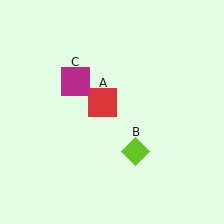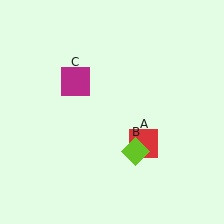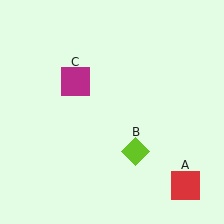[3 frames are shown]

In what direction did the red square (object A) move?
The red square (object A) moved down and to the right.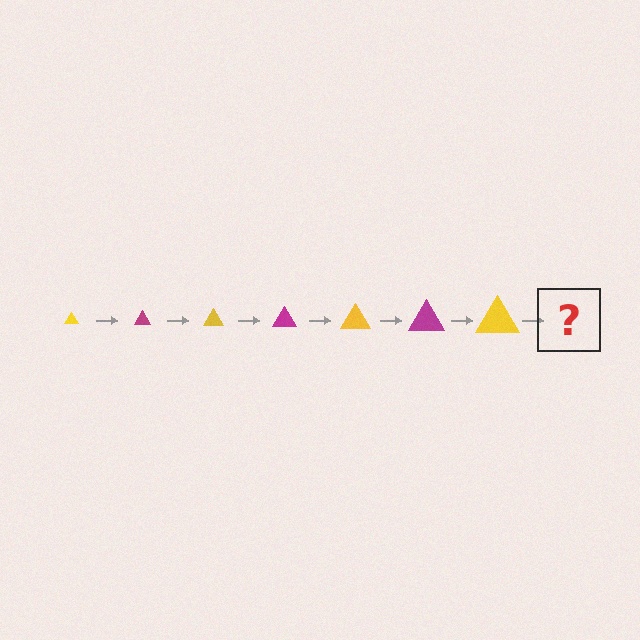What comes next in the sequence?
The next element should be a magenta triangle, larger than the previous one.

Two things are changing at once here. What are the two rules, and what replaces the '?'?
The two rules are that the triangle grows larger each step and the color cycles through yellow and magenta. The '?' should be a magenta triangle, larger than the previous one.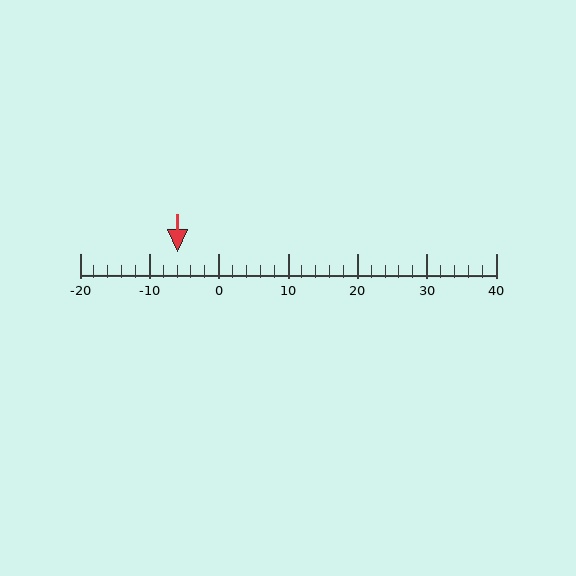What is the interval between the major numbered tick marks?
The major tick marks are spaced 10 units apart.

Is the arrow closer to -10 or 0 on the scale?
The arrow is closer to -10.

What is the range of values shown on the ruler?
The ruler shows values from -20 to 40.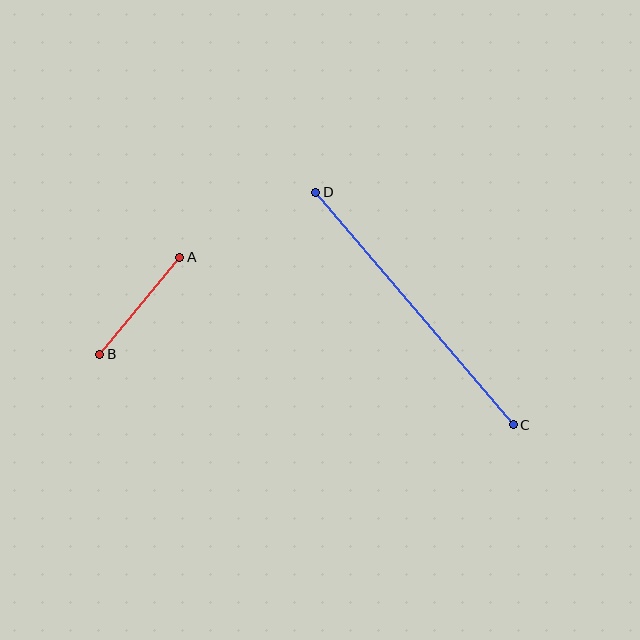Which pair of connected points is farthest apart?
Points C and D are farthest apart.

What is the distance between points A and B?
The distance is approximately 126 pixels.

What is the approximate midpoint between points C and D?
The midpoint is at approximately (414, 309) pixels.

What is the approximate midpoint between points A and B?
The midpoint is at approximately (140, 306) pixels.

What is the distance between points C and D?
The distance is approximately 305 pixels.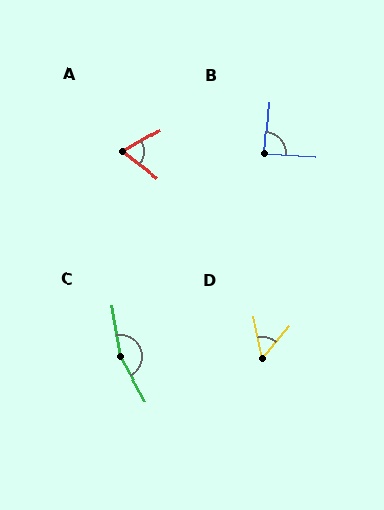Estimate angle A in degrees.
Approximately 67 degrees.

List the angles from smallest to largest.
D (51°), A (67°), B (89°), C (161°).